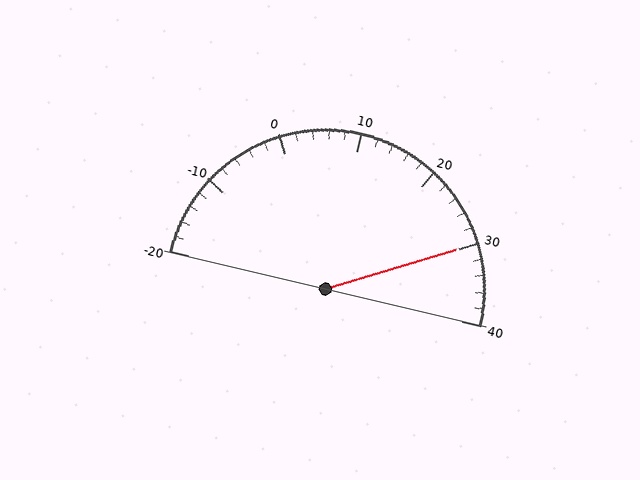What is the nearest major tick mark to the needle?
The nearest major tick mark is 30.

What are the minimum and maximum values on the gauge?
The gauge ranges from -20 to 40.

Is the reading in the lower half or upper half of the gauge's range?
The reading is in the upper half of the range (-20 to 40).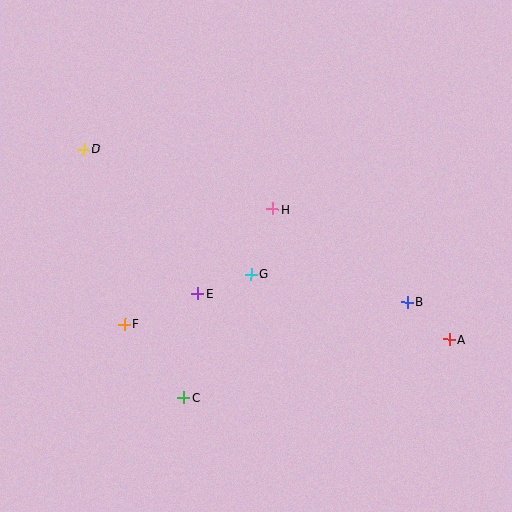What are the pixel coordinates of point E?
Point E is at (198, 293).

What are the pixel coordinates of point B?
Point B is at (407, 302).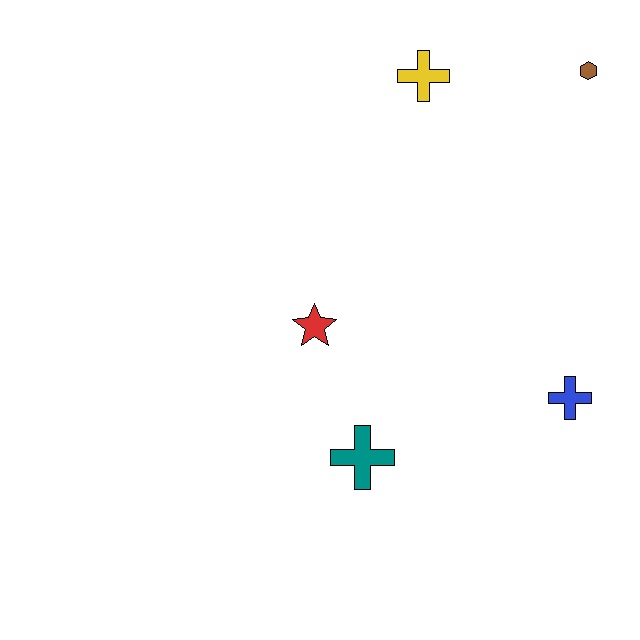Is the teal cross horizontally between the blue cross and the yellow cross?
No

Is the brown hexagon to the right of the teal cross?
Yes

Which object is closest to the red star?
The teal cross is closest to the red star.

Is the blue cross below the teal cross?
No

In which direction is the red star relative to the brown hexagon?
The red star is to the left of the brown hexagon.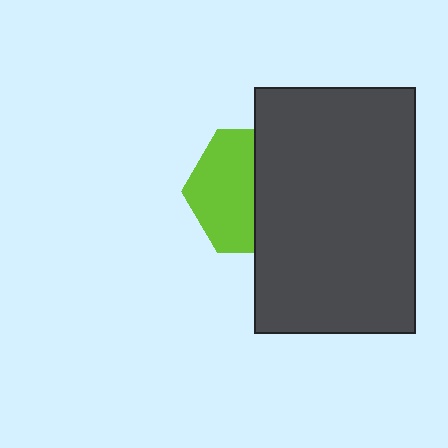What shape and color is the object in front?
The object in front is a dark gray rectangle.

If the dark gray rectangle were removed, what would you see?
You would see the complete lime hexagon.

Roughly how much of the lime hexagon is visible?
About half of it is visible (roughly 51%).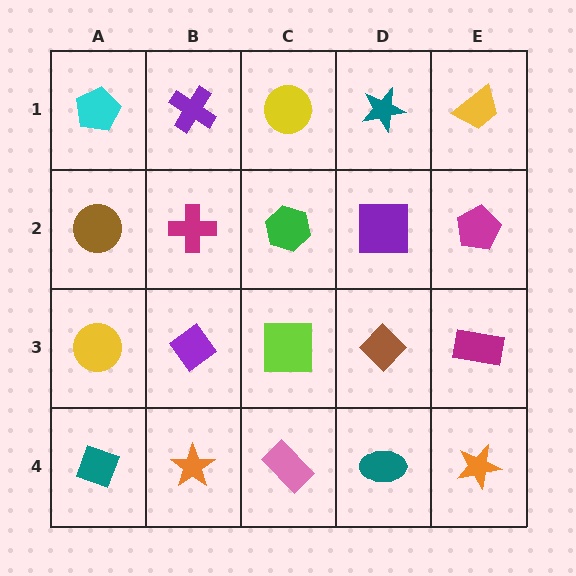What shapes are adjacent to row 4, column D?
A brown diamond (row 3, column D), a pink rectangle (row 4, column C), an orange star (row 4, column E).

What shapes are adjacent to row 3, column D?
A purple square (row 2, column D), a teal ellipse (row 4, column D), a lime square (row 3, column C), a magenta rectangle (row 3, column E).